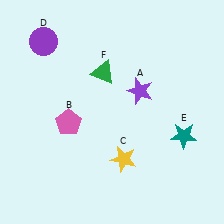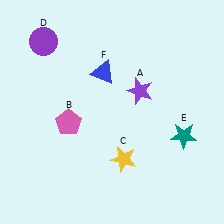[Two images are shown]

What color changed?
The triangle (F) changed from green in Image 1 to blue in Image 2.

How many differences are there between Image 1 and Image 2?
There is 1 difference between the two images.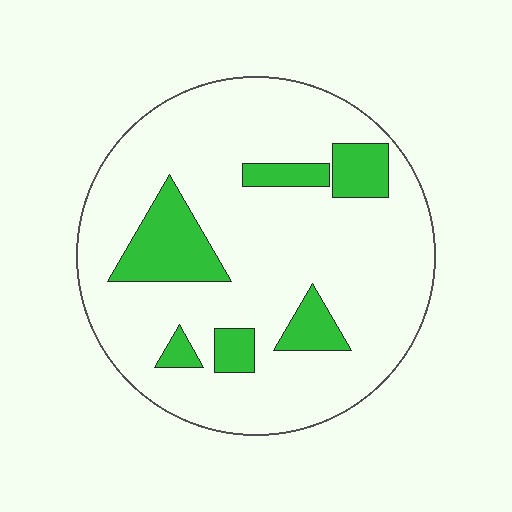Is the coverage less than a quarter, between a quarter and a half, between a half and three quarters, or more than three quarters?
Less than a quarter.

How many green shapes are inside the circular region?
6.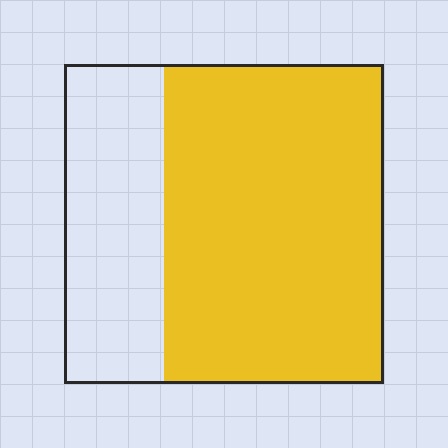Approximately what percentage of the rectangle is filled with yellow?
Approximately 70%.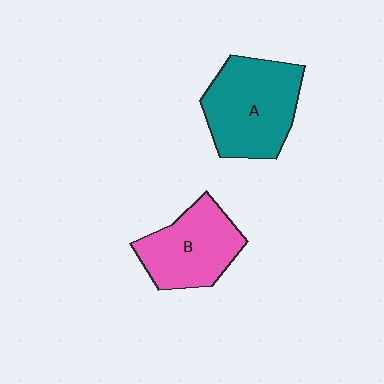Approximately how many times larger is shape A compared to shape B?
Approximately 1.2 times.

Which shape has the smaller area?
Shape B (pink).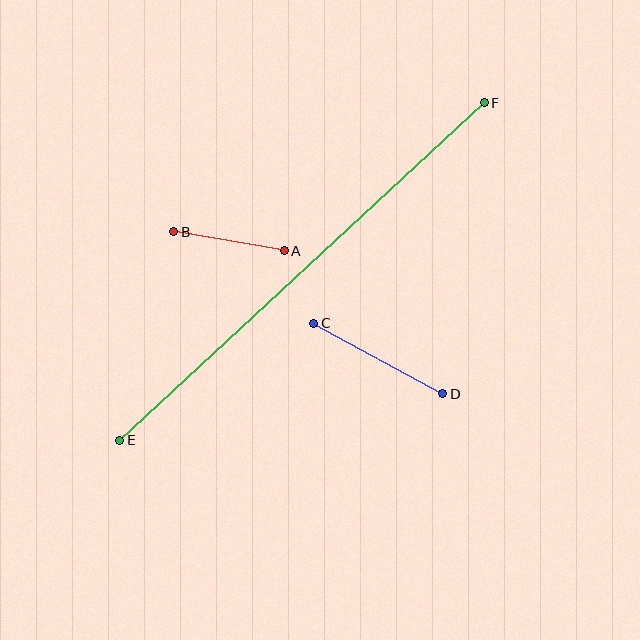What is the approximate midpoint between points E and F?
The midpoint is at approximately (302, 271) pixels.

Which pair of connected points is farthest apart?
Points E and F are farthest apart.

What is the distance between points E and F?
The distance is approximately 497 pixels.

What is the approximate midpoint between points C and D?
The midpoint is at approximately (378, 358) pixels.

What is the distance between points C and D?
The distance is approximately 147 pixels.